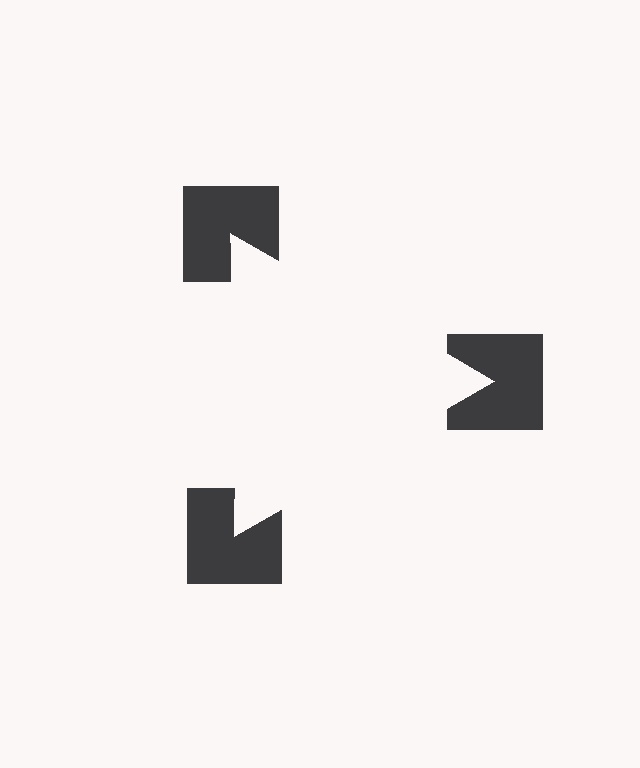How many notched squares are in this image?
There are 3 — one at each vertex of the illusory triangle.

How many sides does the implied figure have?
3 sides.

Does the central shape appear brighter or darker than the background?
It typically appears slightly brighter than the background, even though no actual brightness change is drawn.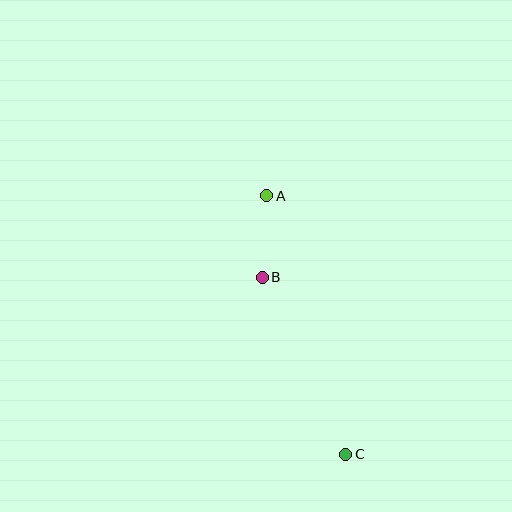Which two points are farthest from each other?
Points A and C are farthest from each other.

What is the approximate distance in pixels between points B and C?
The distance between B and C is approximately 196 pixels.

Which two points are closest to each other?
Points A and B are closest to each other.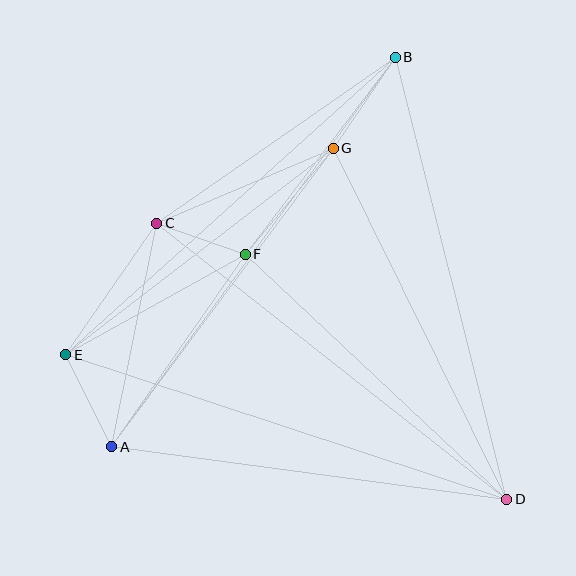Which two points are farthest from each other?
Points A and B are farthest from each other.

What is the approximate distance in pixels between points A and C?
The distance between A and C is approximately 228 pixels.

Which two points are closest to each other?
Points C and F are closest to each other.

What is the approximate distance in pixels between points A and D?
The distance between A and D is approximately 399 pixels.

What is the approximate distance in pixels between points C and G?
The distance between C and G is approximately 192 pixels.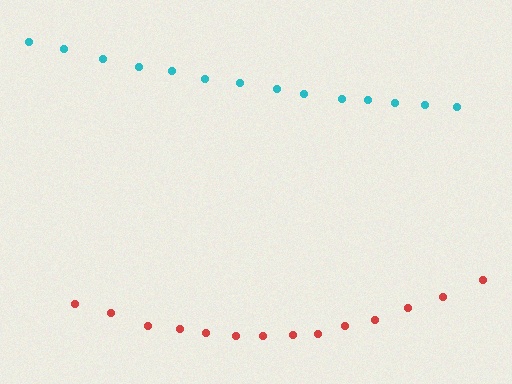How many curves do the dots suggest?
There are 2 distinct paths.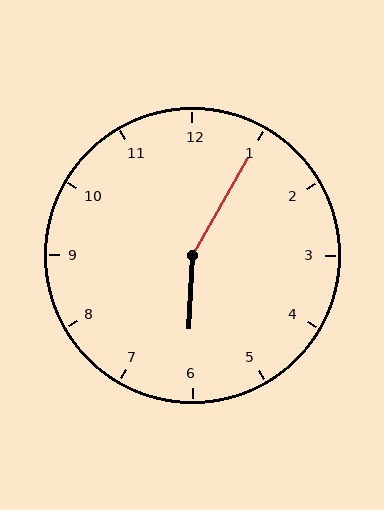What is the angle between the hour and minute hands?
Approximately 152 degrees.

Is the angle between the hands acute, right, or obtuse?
It is obtuse.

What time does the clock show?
6:05.